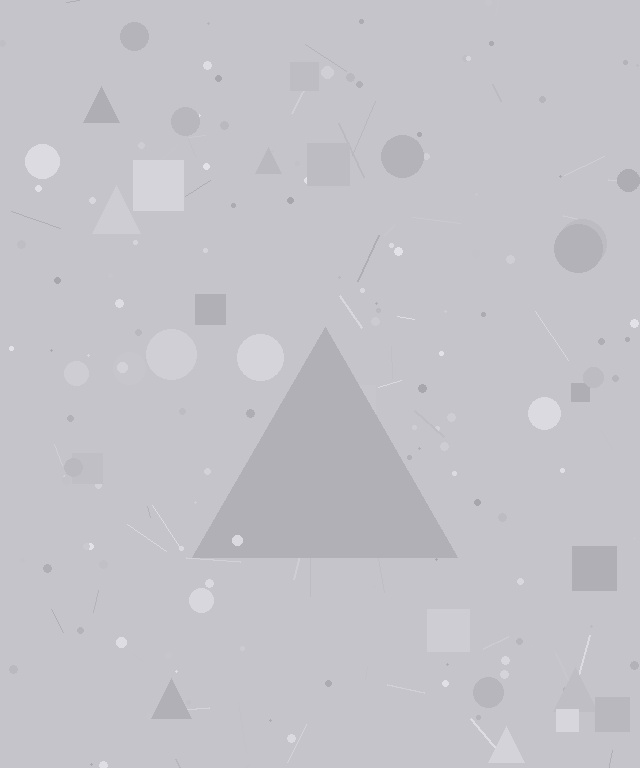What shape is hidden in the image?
A triangle is hidden in the image.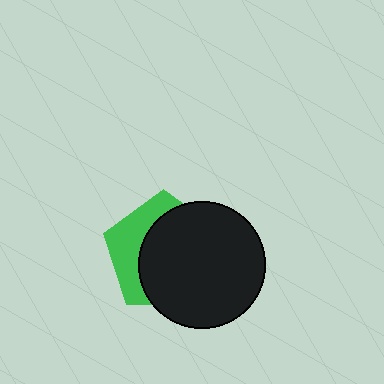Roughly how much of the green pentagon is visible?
A small part of it is visible (roughly 34%).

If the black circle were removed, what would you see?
You would see the complete green pentagon.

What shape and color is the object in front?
The object in front is a black circle.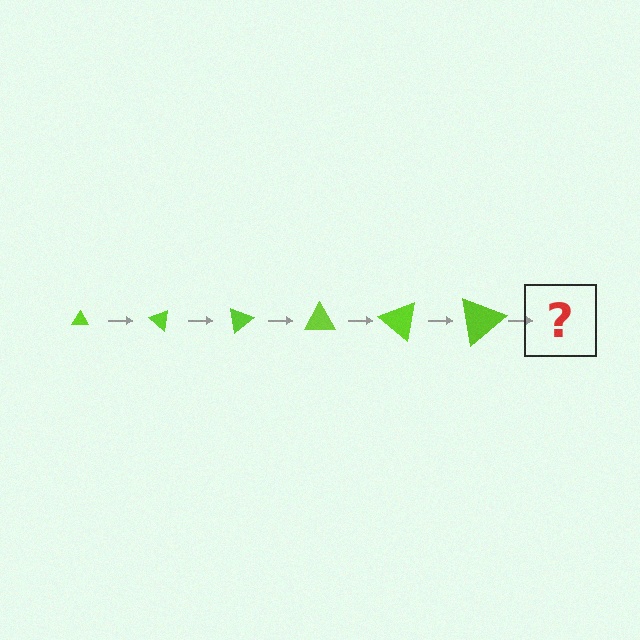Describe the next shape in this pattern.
It should be a triangle, larger than the previous one and rotated 240 degrees from the start.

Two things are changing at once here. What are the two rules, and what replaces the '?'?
The two rules are that the triangle grows larger each step and it rotates 40 degrees each step. The '?' should be a triangle, larger than the previous one and rotated 240 degrees from the start.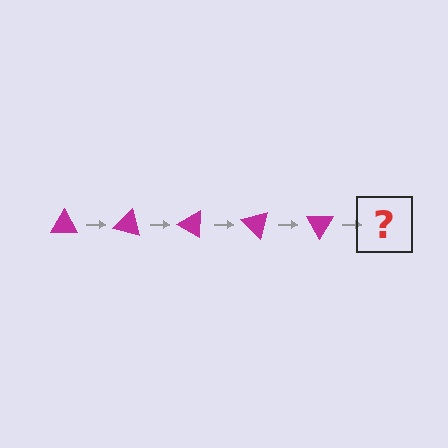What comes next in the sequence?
The next element should be a magenta triangle rotated 75 degrees.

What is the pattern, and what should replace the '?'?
The pattern is that the triangle rotates 15 degrees each step. The '?' should be a magenta triangle rotated 75 degrees.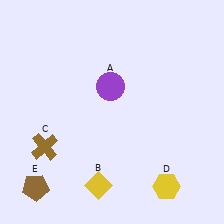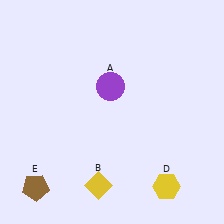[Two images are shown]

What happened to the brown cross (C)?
The brown cross (C) was removed in Image 2. It was in the bottom-left area of Image 1.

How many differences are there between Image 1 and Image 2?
There is 1 difference between the two images.